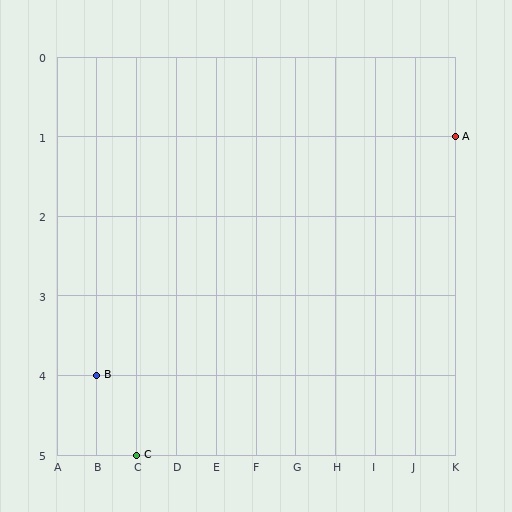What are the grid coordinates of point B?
Point B is at grid coordinates (B, 4).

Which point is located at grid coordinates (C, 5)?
Point C is at (C, 5).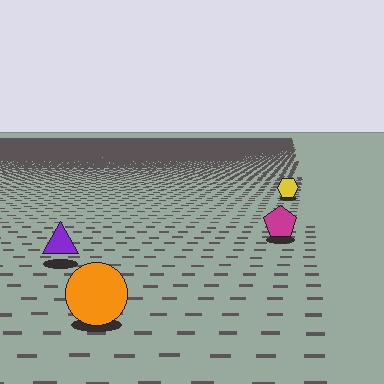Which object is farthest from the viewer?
The yellow hexagon is farthest from the viewer. It appears smaller and the ground texture around it is denser.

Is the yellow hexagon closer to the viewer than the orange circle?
No. The orange circle is closer — you can tell from the texture gradient: the ground texture is coarser near it.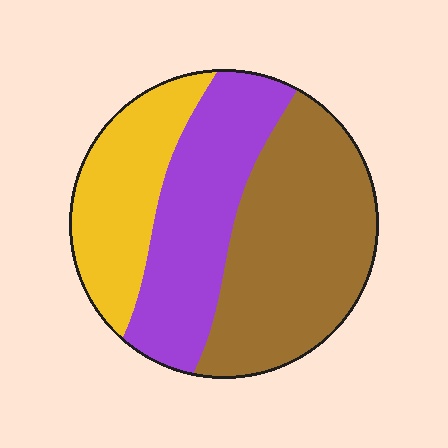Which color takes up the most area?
Brown, at roughly 45%.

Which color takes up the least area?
Yellow, at roughly 25%.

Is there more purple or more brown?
Brown.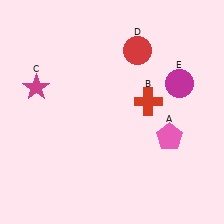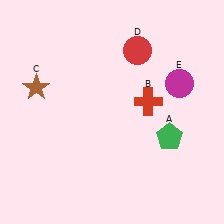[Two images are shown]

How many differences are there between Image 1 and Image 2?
There are 2 differences between the two images.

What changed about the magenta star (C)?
In Image 1, C is magenta. In Image 2, it changed to brown.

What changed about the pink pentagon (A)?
In Image 1, A is pink. In Image 2, it changed to green.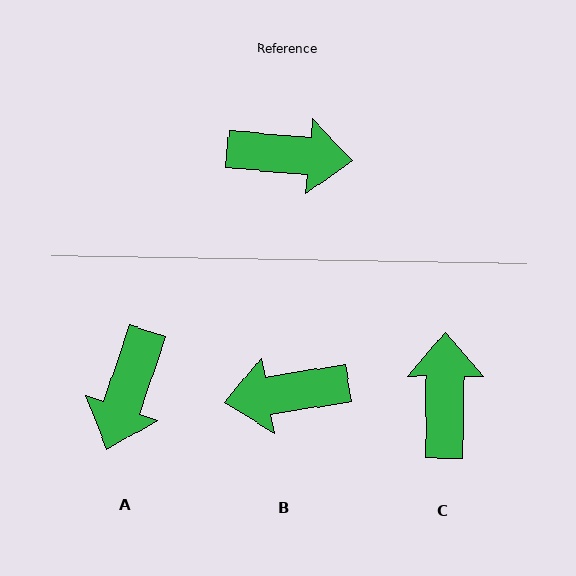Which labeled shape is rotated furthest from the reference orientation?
B, about 165 degrees away.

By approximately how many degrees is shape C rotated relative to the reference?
Approximately 95 degrees counter-clockwise.